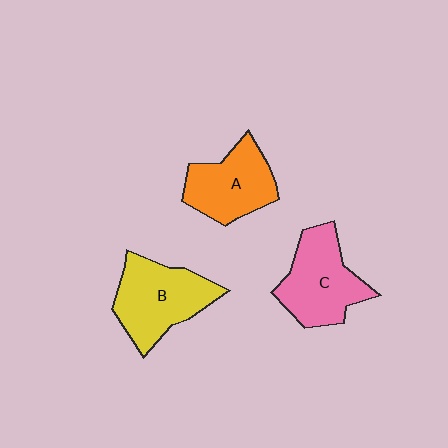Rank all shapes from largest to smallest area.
From largest to smallest: B (yellow), C (pink), A (orange).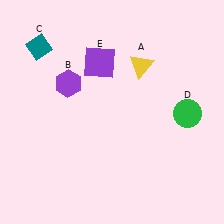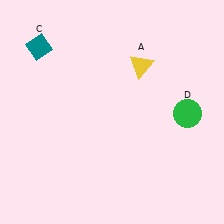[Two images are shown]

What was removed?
The purple hexagon (B), the purple square (E) were removed in Image 2.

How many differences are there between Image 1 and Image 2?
There are 2 differences between the two images.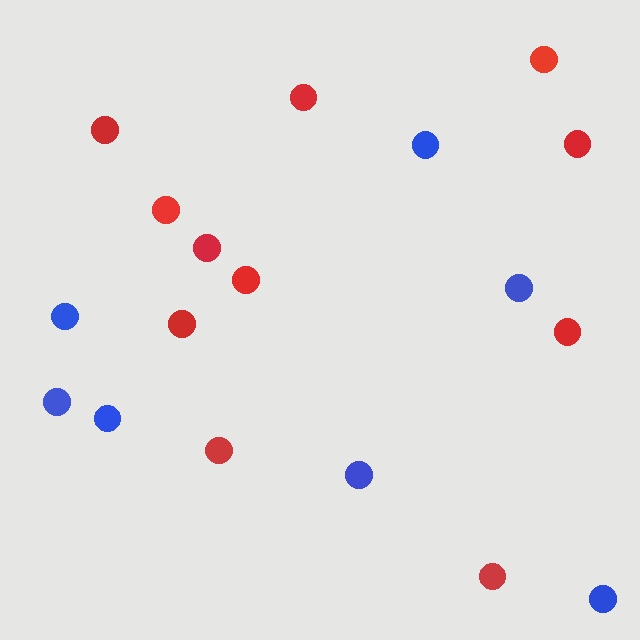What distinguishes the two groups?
There are 2 groups: one group of red circles (11) and one group of blue circles (7).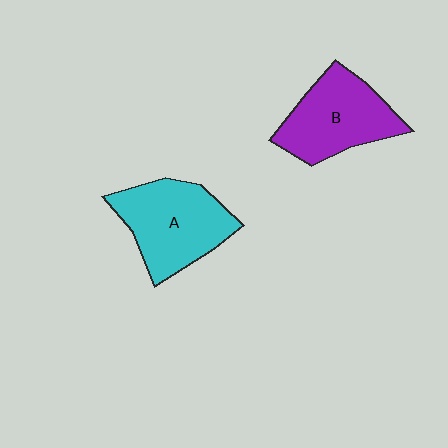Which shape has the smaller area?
Shape B (purple).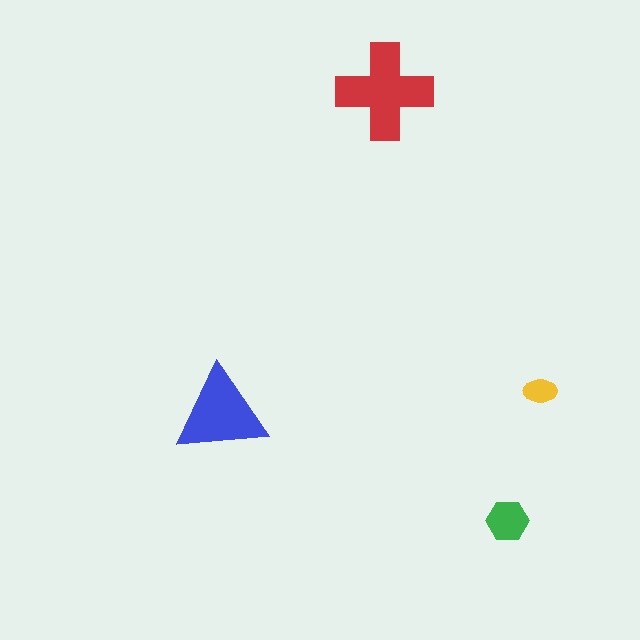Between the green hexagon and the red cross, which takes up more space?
The red cross.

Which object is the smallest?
The yellow ellipse.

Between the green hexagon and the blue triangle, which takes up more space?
The blue triangle.